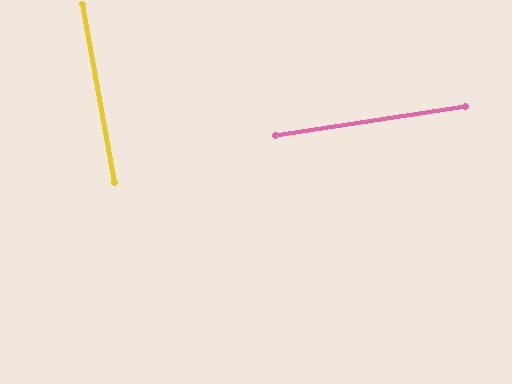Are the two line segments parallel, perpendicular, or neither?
Perpendicular — they meet at approximately 89°.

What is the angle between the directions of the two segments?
Approximately 89 degrees.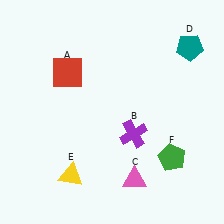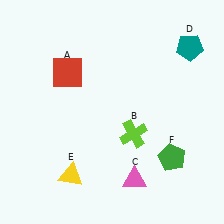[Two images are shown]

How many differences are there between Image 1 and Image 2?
There is 1 difference between the two images.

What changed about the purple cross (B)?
In Image 1, B is purple. In Image 2, it changed to lime.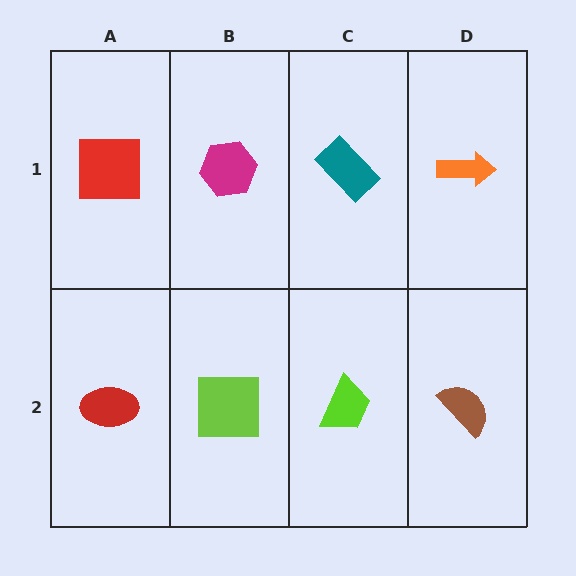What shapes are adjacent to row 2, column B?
A magenta hexagon (row 1, column B), a red ellipse (row 2, column A), a lime trapezoid (row 2, column C).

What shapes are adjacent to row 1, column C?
A lime trapezoid (row 2, column C), a magenta hexagon (row 1, column B), an orange arrow (row 1, column D).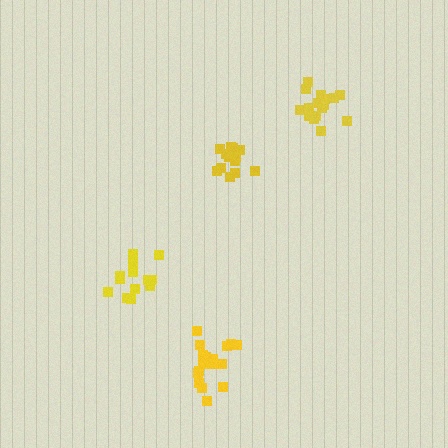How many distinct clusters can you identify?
There are 4 distinct clusters.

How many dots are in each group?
Group 1: 15 dots, Group 2: 18 dots, Group 3: 13 dots, Group 4: 17 dots (63 total).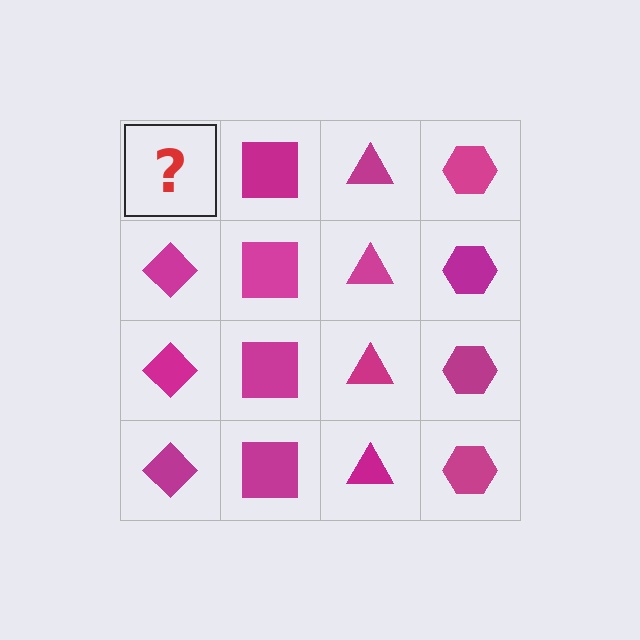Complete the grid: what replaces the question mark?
The question mark should be replaced with a magenta diamond.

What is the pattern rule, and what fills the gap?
The rule is that each column has a consistent shape. The gap should be filled with a magenta diamond.